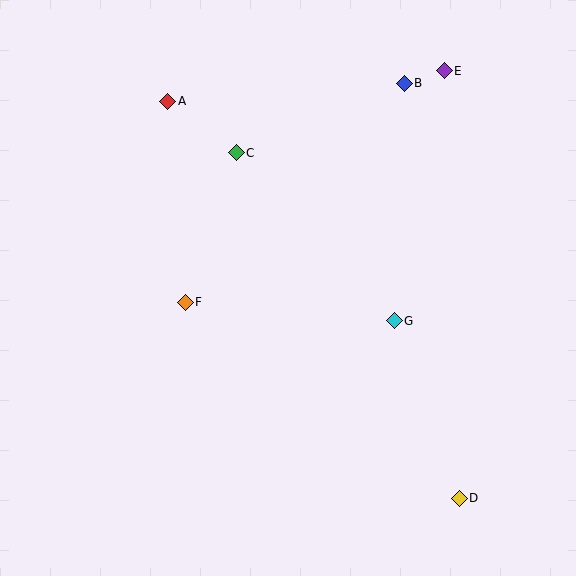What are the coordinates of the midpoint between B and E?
The midpoint between B and E is at (424, 77).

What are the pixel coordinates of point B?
Point B is at (404, 83).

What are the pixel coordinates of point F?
Point F is at (185, 302).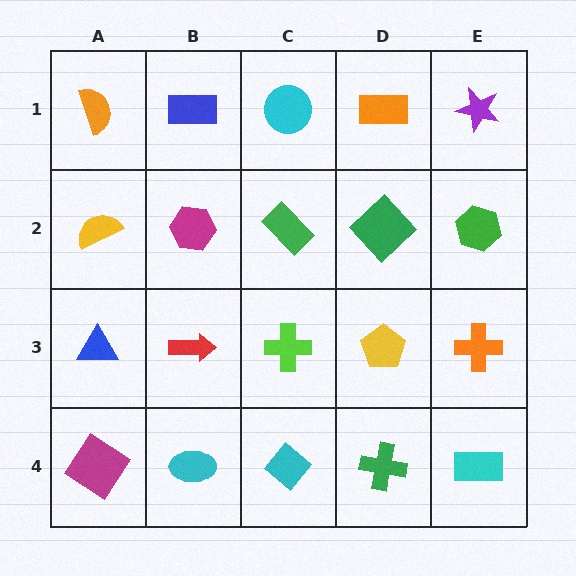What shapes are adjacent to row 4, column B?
A red arrow (row 3, column B), a magenta diamond (row 4, column A), a cyan diamond (row 4, column C).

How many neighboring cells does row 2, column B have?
4.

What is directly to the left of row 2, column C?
A magenta hexagon.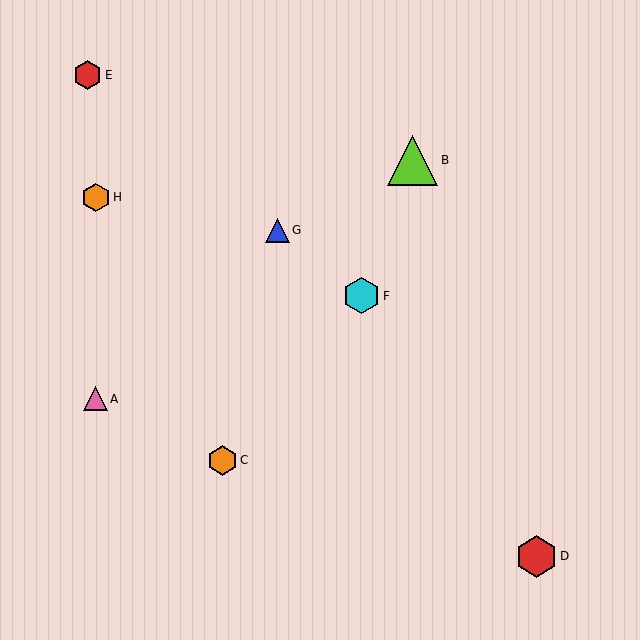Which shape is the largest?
The lime triangle (labeled B) is the largest.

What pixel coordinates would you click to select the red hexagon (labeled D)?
Click at (536, 556) to select the red hexagon D.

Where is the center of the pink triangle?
The center of the pink triangle is at (96, 399).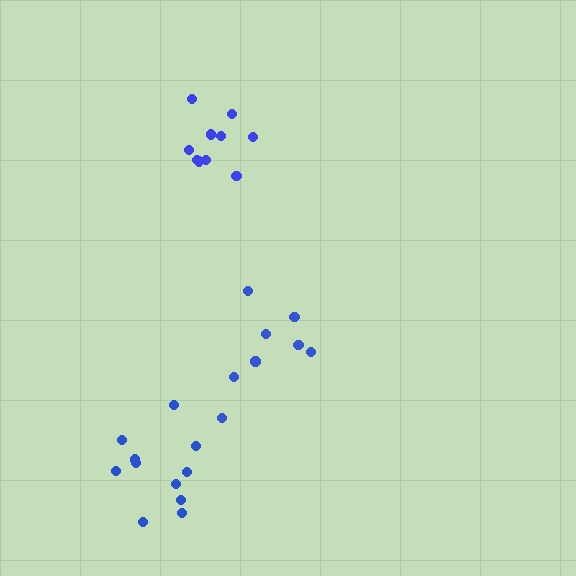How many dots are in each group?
Group 1: 11 dots, Group 2: 8 dots, Group 3: 10 dots (29 total).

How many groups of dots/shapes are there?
There are 3 groups.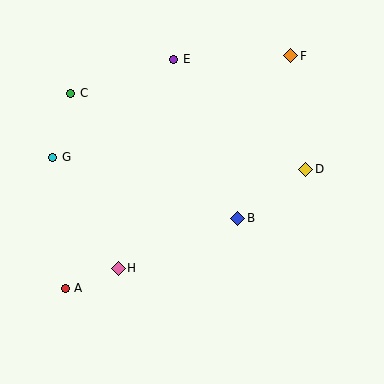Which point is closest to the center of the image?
Point B at (238, 218) is closest to the center.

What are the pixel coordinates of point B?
Point B is at (238, 218).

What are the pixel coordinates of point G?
Point G is at (53, 157).